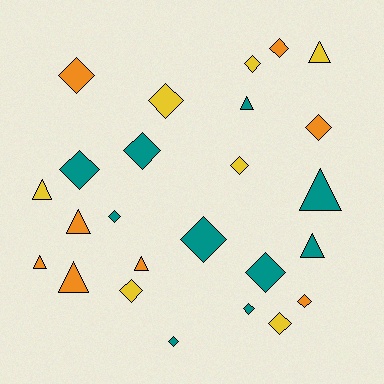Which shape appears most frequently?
Diamond, with 16 objects.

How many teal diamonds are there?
There are 7 teal diamonds.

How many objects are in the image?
There are 25 objects.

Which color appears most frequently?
Teal, with 10 objects.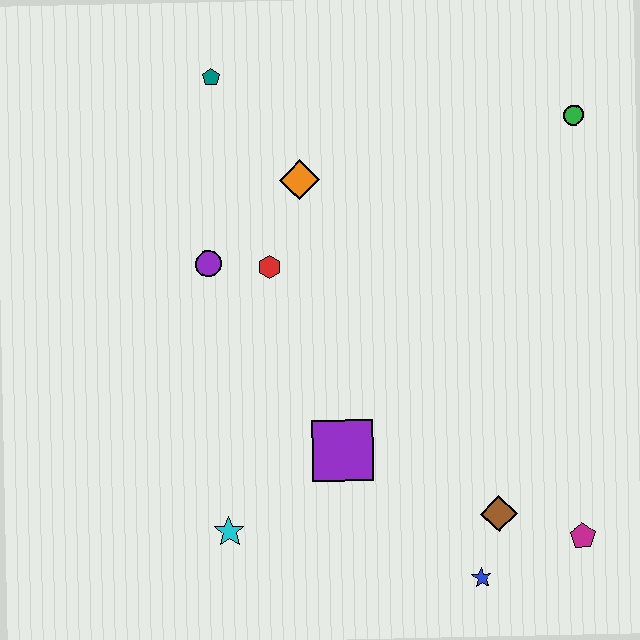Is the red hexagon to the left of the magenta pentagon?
Yes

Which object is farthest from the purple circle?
The magenta pentagon is farthest from the purple circle.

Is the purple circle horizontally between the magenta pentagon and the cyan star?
No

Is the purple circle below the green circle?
Yes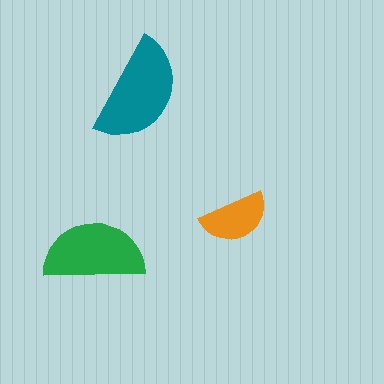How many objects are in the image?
There are 3 objects in the image.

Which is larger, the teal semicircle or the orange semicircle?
The teal one.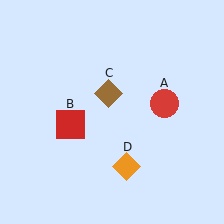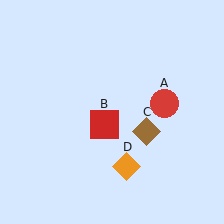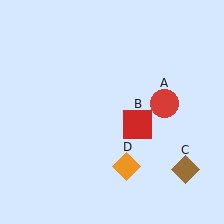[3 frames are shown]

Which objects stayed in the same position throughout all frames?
Red circle (object A) and orange diamond (object D) remained stationary.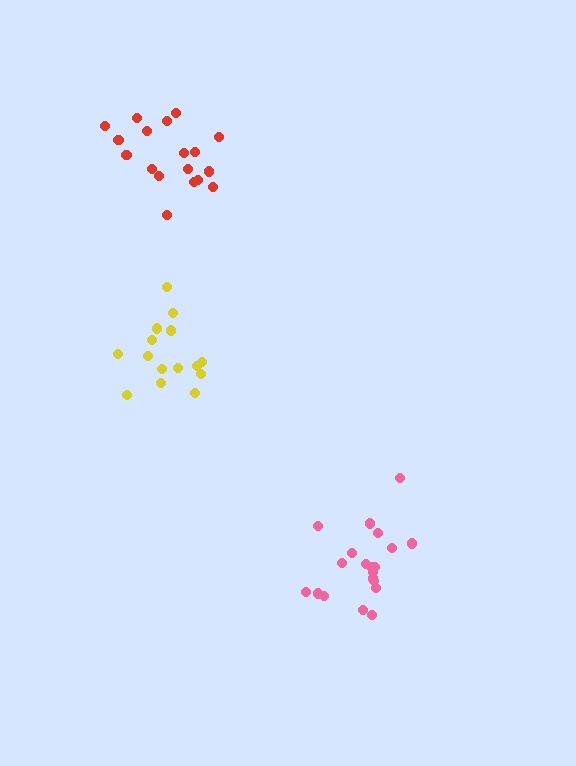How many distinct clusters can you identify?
There are 3 distinct clusters.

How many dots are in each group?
Group 1: 15 dots, Group 2: 20 dots, Group 3: 18 dots (53 total).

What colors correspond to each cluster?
The clusters are colored: yellow, pink, red.